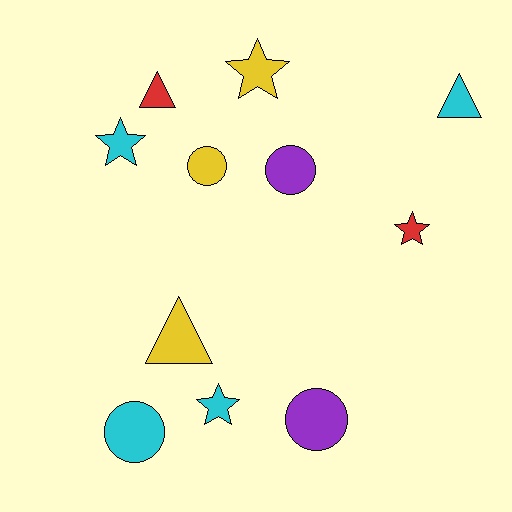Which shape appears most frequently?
Circle, with 4 objects.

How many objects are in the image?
There are 11 objects.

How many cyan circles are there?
There is 1 cyan circle.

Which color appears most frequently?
Cyan, with 4 objects.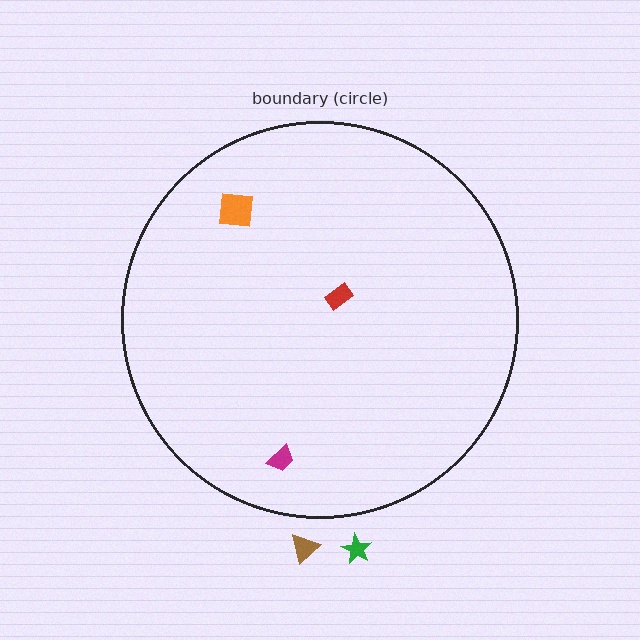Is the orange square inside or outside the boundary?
Inside.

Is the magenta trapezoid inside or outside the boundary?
Inside.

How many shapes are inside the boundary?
3 inside, 2 outside.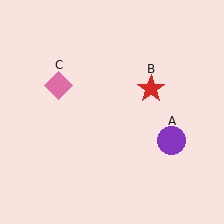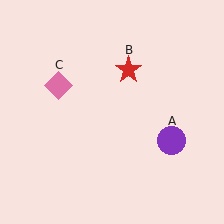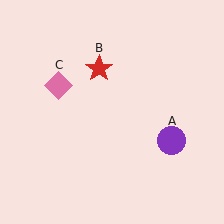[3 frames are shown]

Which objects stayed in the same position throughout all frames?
Purple circle (object A) and pink diamond (object C) remained stationary.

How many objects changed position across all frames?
1 object changed position: red star (object B).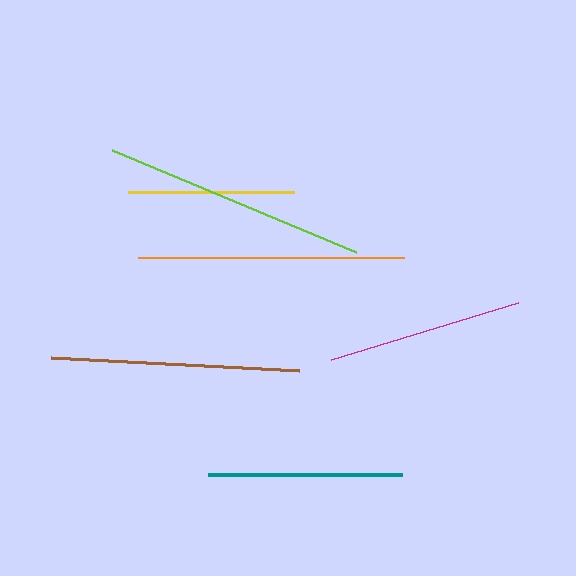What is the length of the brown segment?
The brown segment is approximately 248 pixels long.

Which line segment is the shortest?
The yellow line is the shortest at approximately 166 pixels.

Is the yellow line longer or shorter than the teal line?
The teal line is longer than the yellow line.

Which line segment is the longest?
The orange line is the longest at approximately 266 pixels.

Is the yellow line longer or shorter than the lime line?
The lime line is longer than the yellow line.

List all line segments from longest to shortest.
From longest to shortest: orange, lime, brown, magenta, teal, yellow.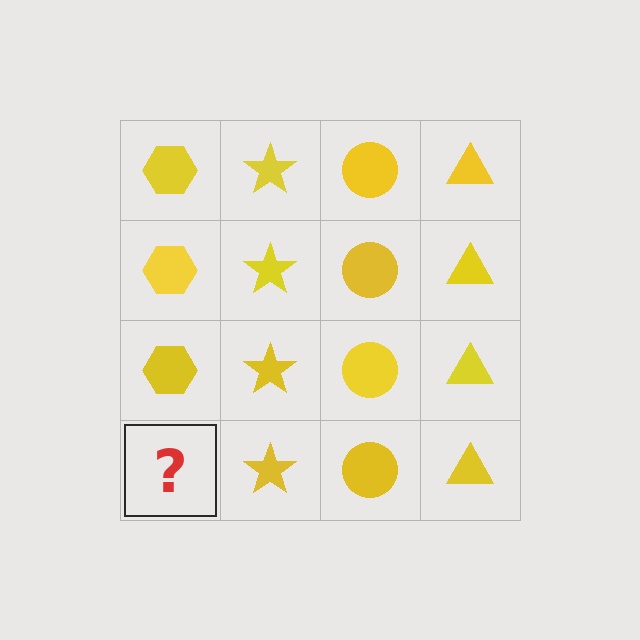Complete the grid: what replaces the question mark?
The question mark should be replaced with a yellow hexagon.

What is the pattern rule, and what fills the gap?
The rule is that each column has a consistent shape. The gap should be filled with a yellow hexagon.